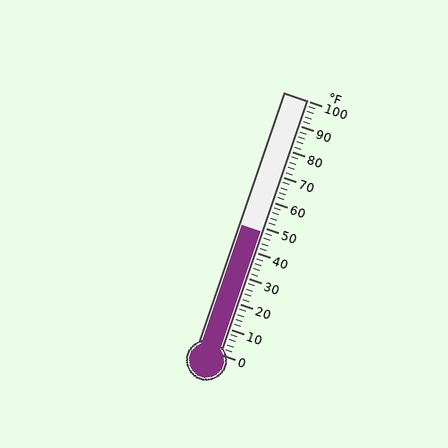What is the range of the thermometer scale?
The thermometer scale ranges from 0°F to 100°F.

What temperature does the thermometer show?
The thermometer shows approximately 48°F.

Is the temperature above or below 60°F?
The temperature is below 60°F.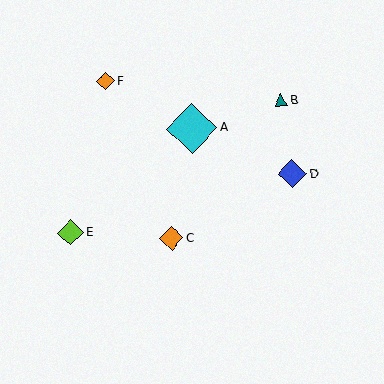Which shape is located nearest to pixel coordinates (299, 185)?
The blue diamond (labeled D) at (292, 174) is nearest to that location.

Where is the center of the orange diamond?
The center of the orange diamond is at (172, 238).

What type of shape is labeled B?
Shape B is a teal triangle.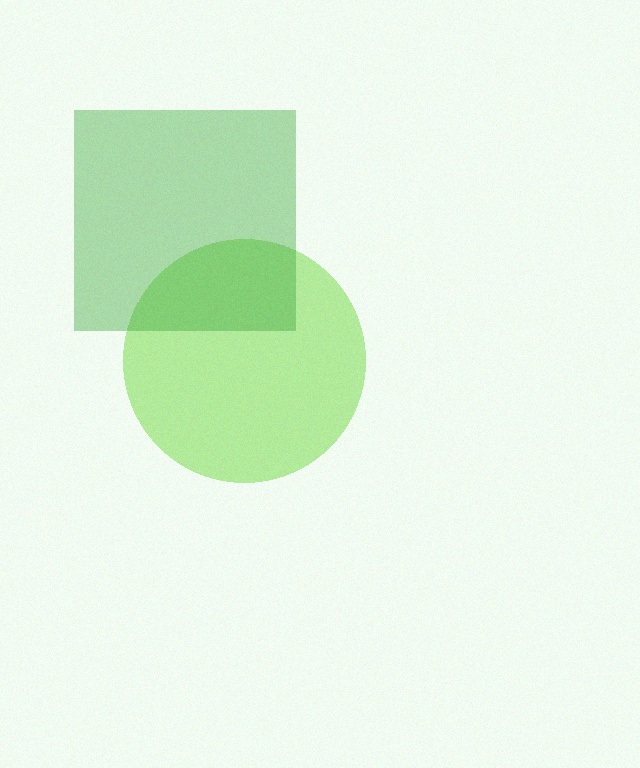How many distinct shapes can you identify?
There are 2 distinct shapes: a lime circle, a green square.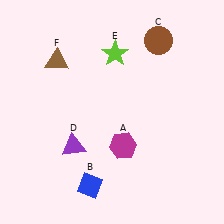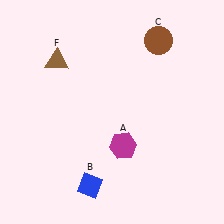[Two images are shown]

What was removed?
The purple triangle (D), the lime star (E) were removed in Image 2.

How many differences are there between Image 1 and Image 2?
There are 2 differences between the two images.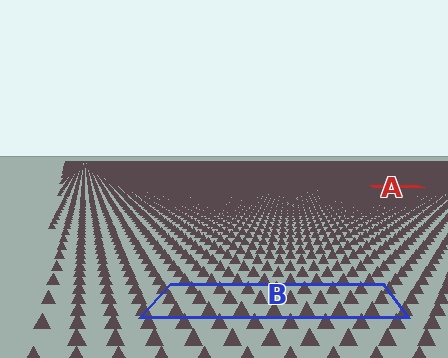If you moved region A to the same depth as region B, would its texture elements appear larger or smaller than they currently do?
They would appear larger. At a closer depth, the same texture elements are projected at a bigger on-screen size.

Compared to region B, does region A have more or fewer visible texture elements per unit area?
Region A has more texture elements per unit area — they are packed more densely because it is farther away.